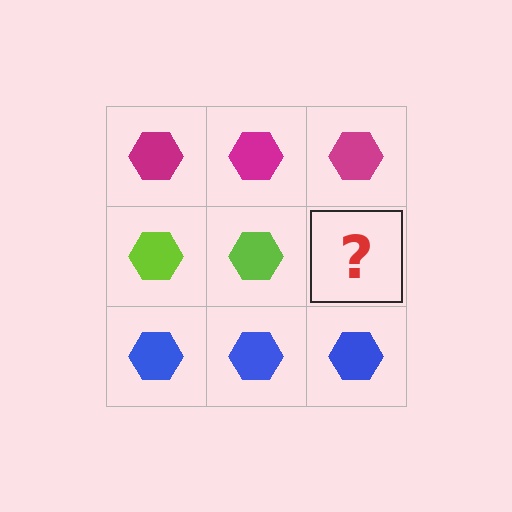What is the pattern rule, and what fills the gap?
The rule is that each row has a consistent color. The gap should be filled with a lime hexagon.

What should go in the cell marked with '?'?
The missing cell should contain a lime hexagon.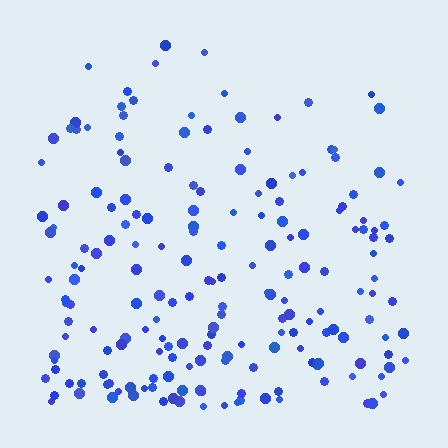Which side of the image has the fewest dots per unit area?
The top.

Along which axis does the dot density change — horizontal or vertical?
Vertical.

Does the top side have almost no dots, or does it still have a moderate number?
Still a moderate number, just noticeably fewer than the bottom.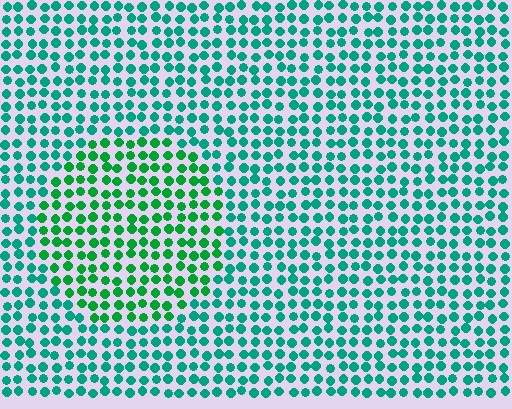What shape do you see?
I see a circle.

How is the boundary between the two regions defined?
The boundary is defined purely by a slight shift in hue (about 30 degrees). Spacing, size, and orientation are identical on both sides.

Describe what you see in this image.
The image is filled with small teal elements in a uniform arrangement. A circle-shaped region is visible where the elements are tinted to a slightly different hue, forming a subtle color boundary.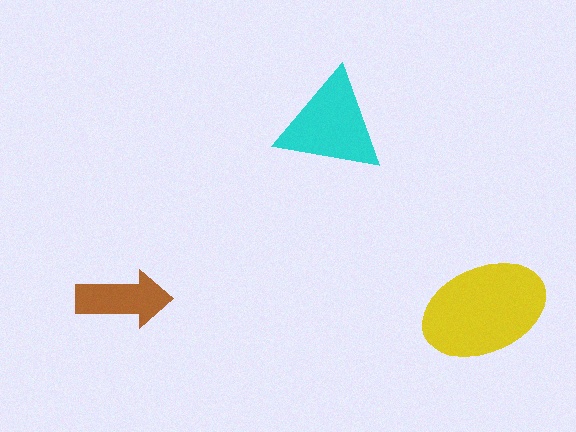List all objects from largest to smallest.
The yellow ellipse, the cyan triangle, the brown arrow.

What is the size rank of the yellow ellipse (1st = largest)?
1st.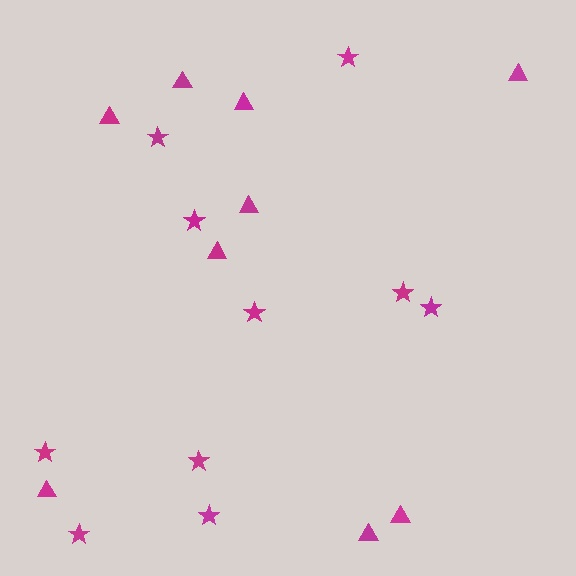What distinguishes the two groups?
There are 2 groups: one group of stars (10) and one group of triangles (9).